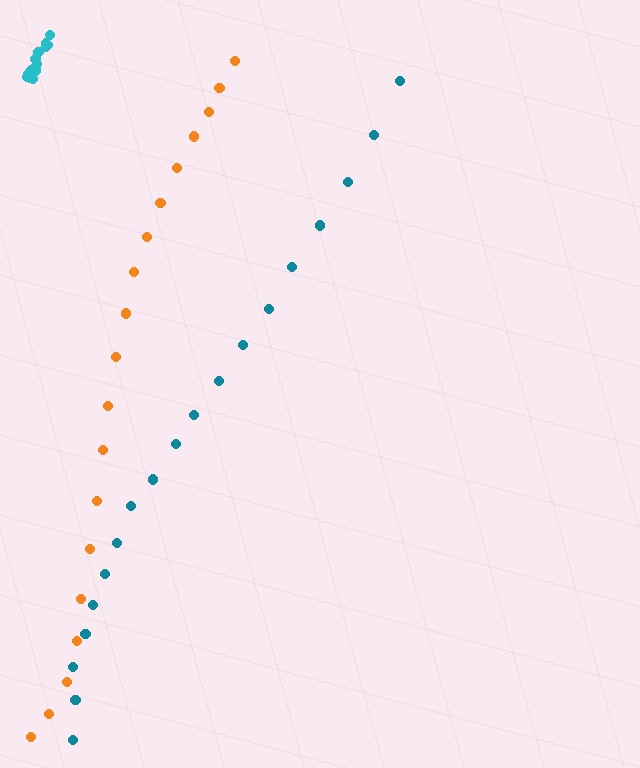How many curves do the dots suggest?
There are 3 distinct paths.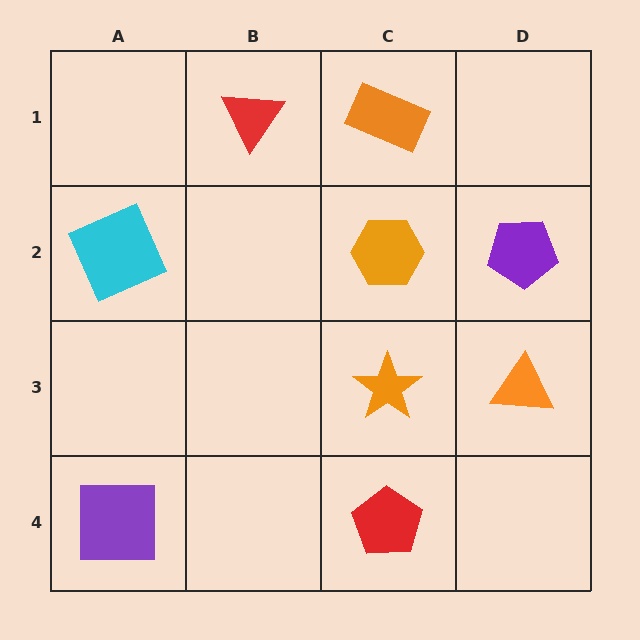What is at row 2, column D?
A purple pentagon.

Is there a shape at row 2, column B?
No, that cell is empty.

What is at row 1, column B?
A red triangle.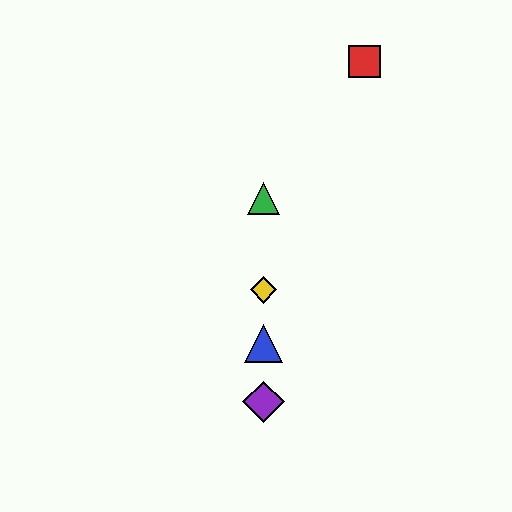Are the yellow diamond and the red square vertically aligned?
No, the yellow diamond is at x≈264 and the red square is at x≈364.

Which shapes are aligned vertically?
The blue triangle, the green triangle, the yellow diamond, the purple diamond are aligned vertically.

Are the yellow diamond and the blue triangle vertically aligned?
Yes, both are at x≈264.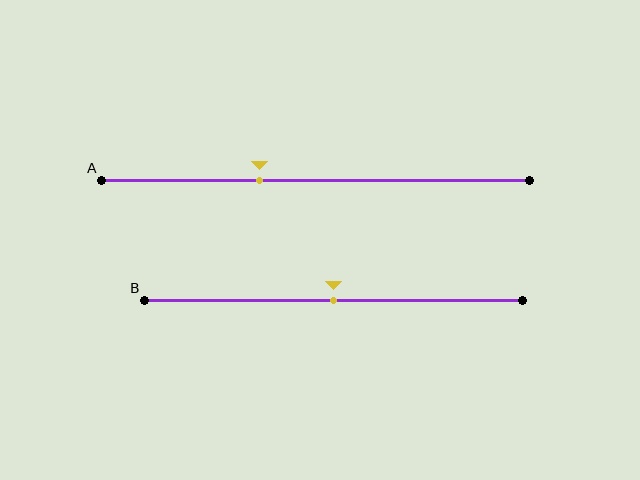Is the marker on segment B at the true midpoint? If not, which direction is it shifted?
Yes, the marker on segment B is at the true midpoint.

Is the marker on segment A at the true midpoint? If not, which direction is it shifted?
No, the marker on segment A is shifted to the left by about 13% of the segment length.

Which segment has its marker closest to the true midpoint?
Segment B has its marker closest to the true midpoint.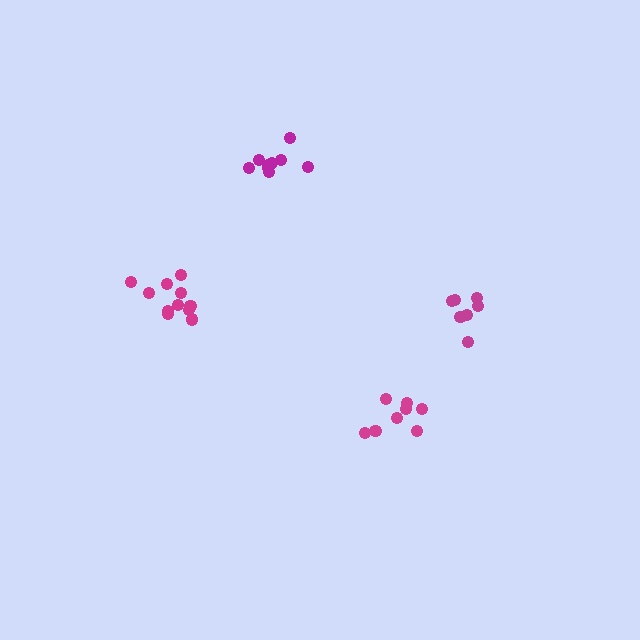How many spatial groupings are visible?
There are 4 spatial groupings.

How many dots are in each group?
Group 1: 8 dots, Group 2: 8 dots, Group 3: 11 dots, Group 4: 10 dots (37 total).